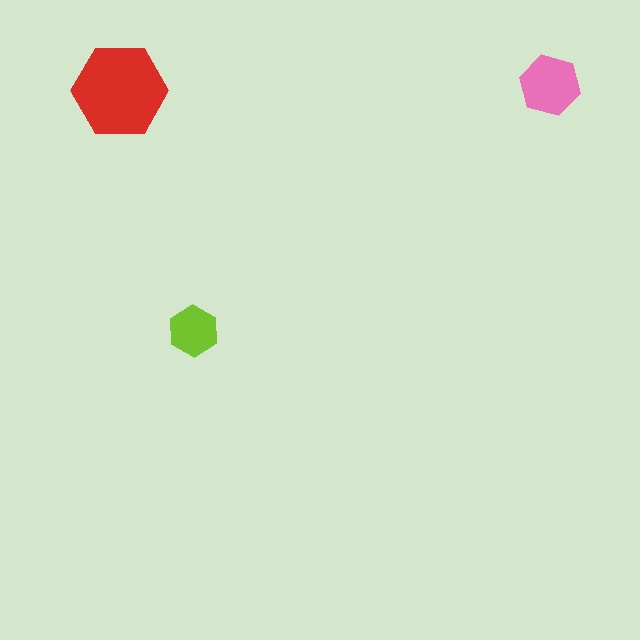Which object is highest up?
The pink hexagon is topmost.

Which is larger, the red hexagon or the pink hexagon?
The red one.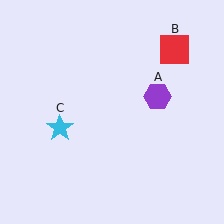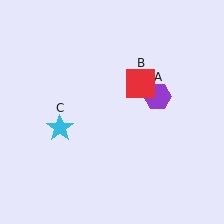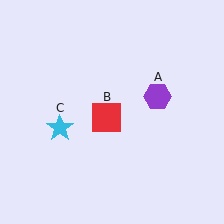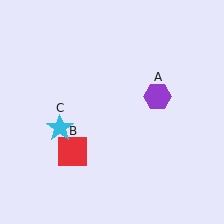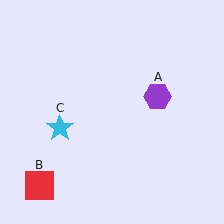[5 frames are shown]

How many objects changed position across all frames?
1 object changed position: red square (object B).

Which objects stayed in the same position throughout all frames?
Purple hexagon (object A) and cyan star (object C) remained stationary.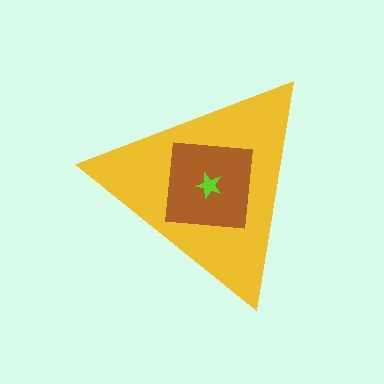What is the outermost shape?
The yellow triangle.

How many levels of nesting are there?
3.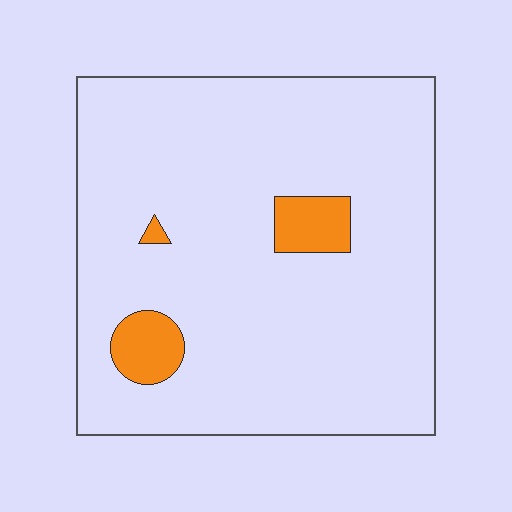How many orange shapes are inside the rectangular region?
3.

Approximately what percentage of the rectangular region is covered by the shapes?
Approximately 5%.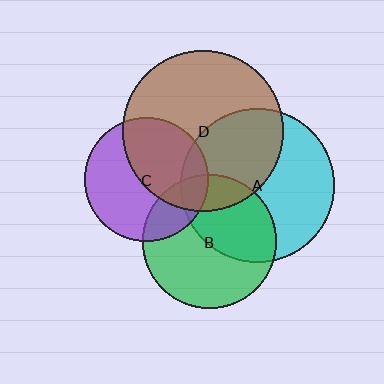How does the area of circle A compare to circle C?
Approximately 1.5 times.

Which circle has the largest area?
Circle D (brown).